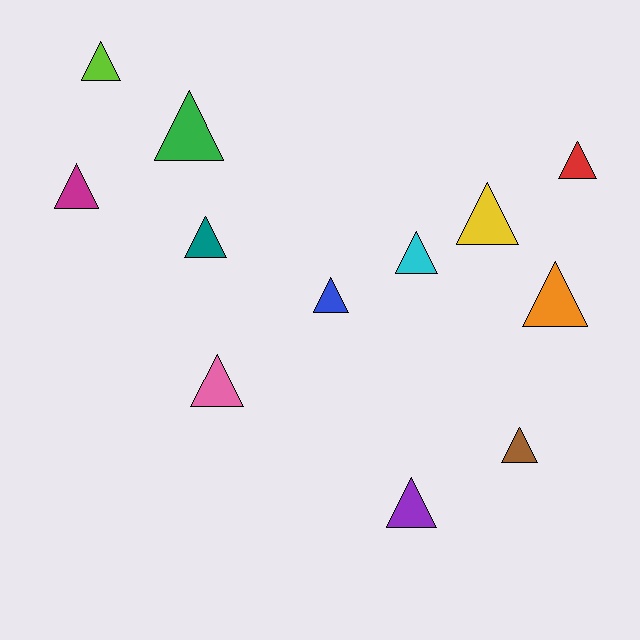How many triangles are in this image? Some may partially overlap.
There are 12 triangles.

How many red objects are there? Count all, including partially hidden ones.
There is 1 red object.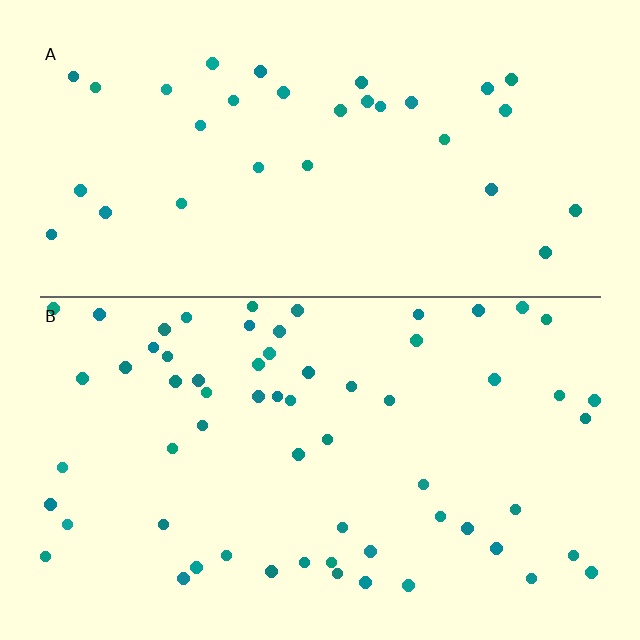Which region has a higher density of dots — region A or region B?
B (the bottom).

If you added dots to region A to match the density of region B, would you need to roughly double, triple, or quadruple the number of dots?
Approximately double.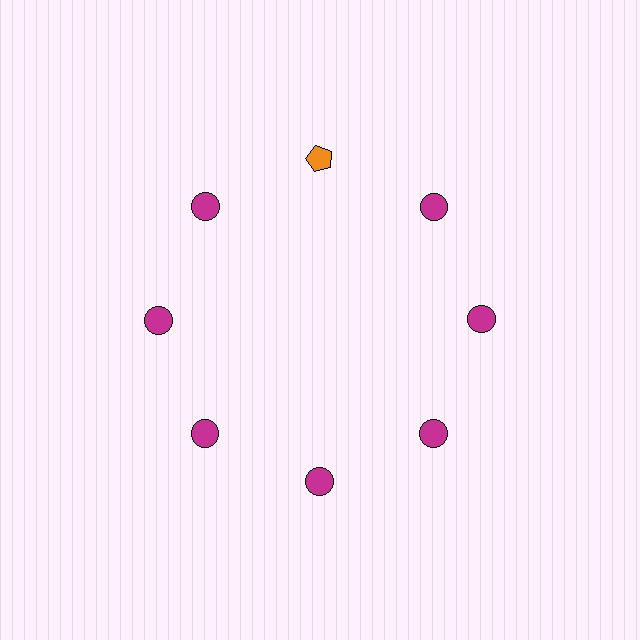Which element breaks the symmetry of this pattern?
The orange pentagon at roughly the 12 o'clock position breaks the symmetry. All other shapes are magenta circles.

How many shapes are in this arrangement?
There are 8 shapes arranged in a ring pattern.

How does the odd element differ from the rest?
It differs in both color (orange instead of magenta) and shape (pentagon instead of circle).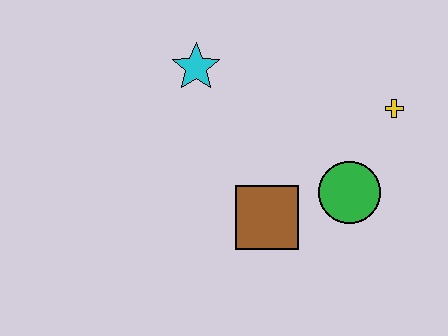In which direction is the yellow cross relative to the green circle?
The yellow cross is above the green circle.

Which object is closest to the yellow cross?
The green circle is closest to the yellow cross.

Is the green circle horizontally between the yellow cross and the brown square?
Yes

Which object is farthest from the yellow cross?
The cyan star is farthest from the yellow cross.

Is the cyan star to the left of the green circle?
Yes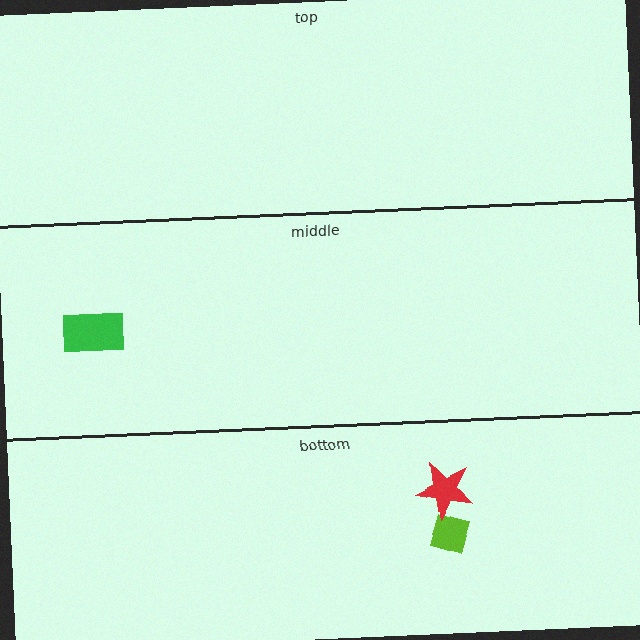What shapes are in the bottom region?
The lime diamond, the red star.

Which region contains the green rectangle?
The middle region.